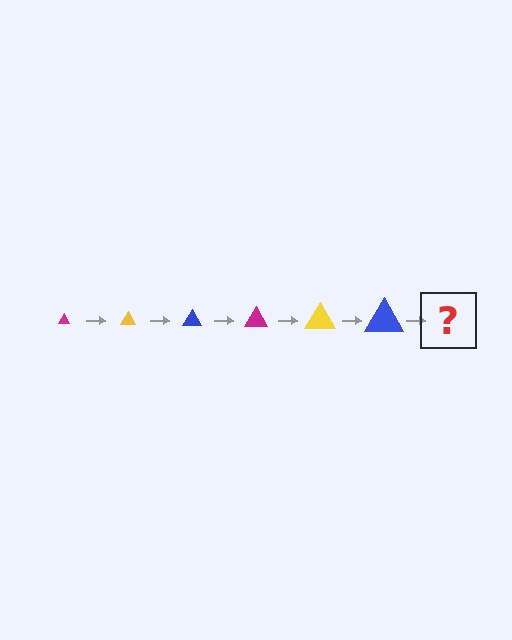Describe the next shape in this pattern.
It should be a magenta triangle, larger than the previous one.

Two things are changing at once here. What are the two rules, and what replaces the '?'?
The two rules are that the triangle grows larger each step and the color cycles through magenta, yellow, and blue. The '?' should be a magenta triangle, larger than the previous one.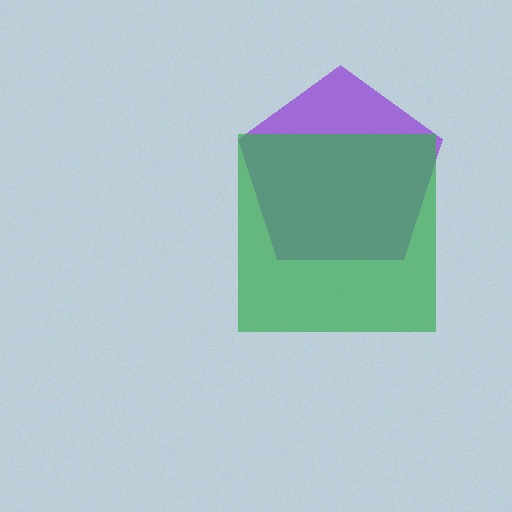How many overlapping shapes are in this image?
There are 2 overlapping shapes in the image.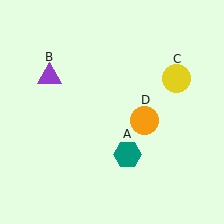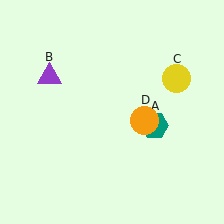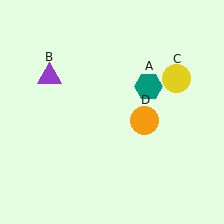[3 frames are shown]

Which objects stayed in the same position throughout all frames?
Purple triangle (object B) and yellow circle (object C) and orange circle (object D) remained stationary.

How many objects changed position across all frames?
1 object changed position: teal hexagon (object A).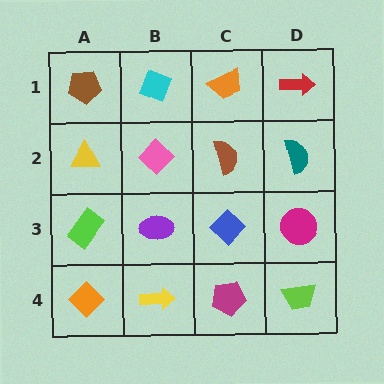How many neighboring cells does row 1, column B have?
3.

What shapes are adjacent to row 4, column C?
A blue diamond (row 3, column C), a yellow arrow (row 4, column B), a lime trapezoid (row 4, column D).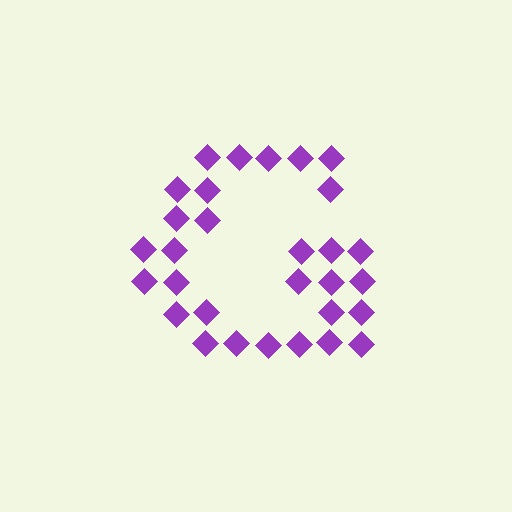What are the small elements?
The small elements are diamonds.